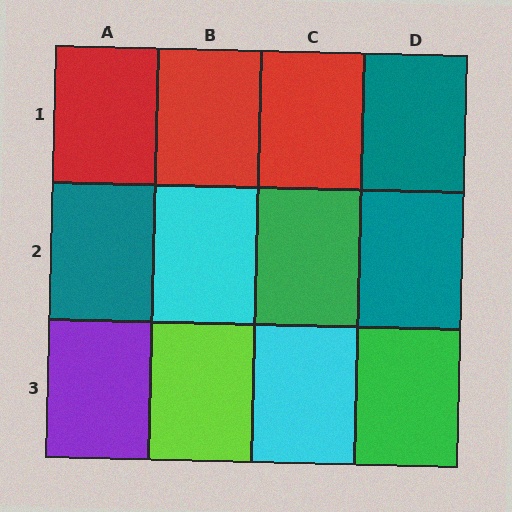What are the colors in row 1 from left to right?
Red, red, red, teal.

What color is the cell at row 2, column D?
Teal.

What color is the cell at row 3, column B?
Lime.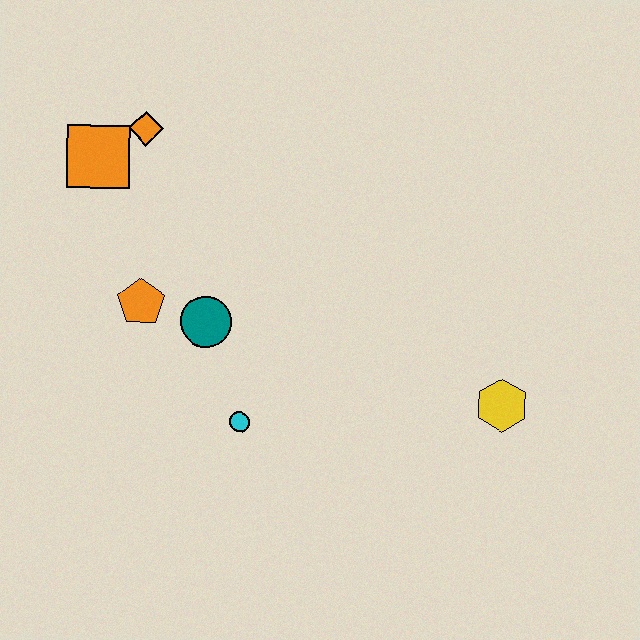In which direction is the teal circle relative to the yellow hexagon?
The teal circle is to the left of the yellow hexagon.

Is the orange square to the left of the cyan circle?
Yes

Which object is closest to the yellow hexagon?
The cyan circle is closest to the yellow hexagon.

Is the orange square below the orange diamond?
Yes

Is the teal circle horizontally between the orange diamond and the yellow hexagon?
Yes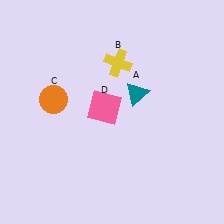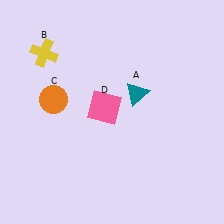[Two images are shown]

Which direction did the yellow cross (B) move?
The yellow cross (B) moved left.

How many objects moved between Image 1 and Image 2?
1 object moved between the two images.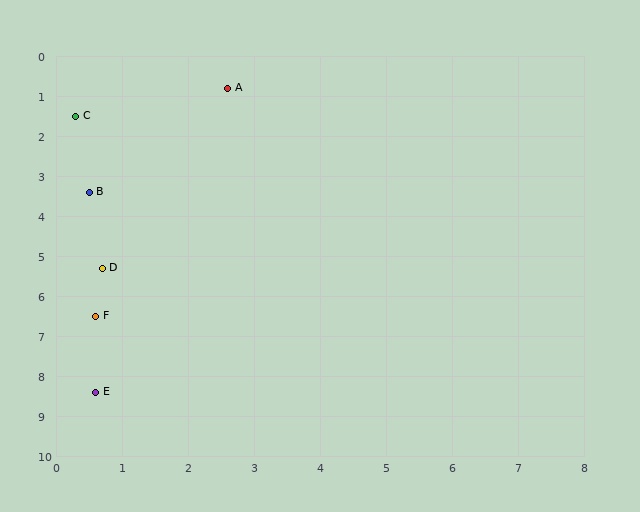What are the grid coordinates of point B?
Point B is at approximately (0.5, 3.4).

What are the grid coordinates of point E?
Point E is at approximately (0.6, 8.4).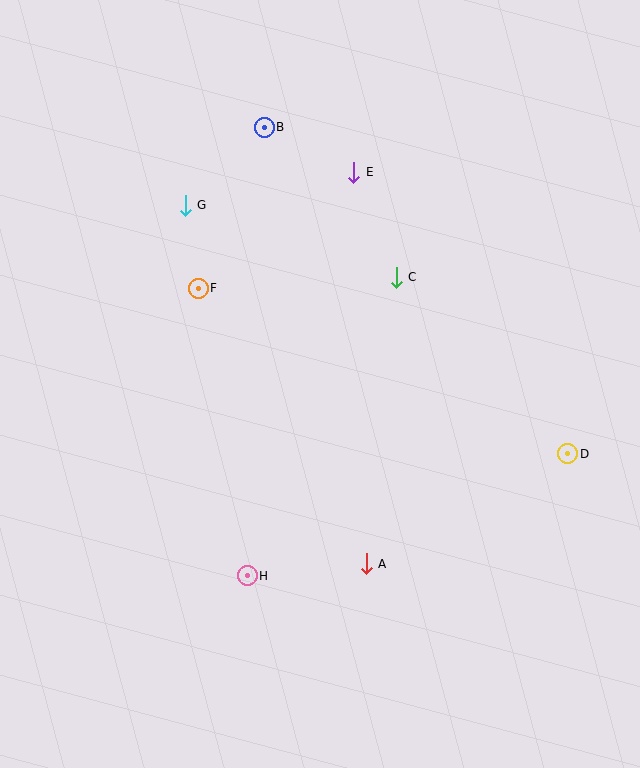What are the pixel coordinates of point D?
Point D is at (568, 454).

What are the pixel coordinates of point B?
Point B is at (264, 127).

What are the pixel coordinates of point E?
Point E is at (354, 172).